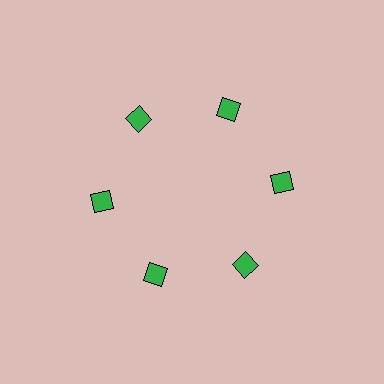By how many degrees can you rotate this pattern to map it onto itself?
The pattern maps onto itself every 60 degrees of rotation.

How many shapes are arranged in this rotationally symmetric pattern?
There are 6 shapes, arranged in 6 groups of 1.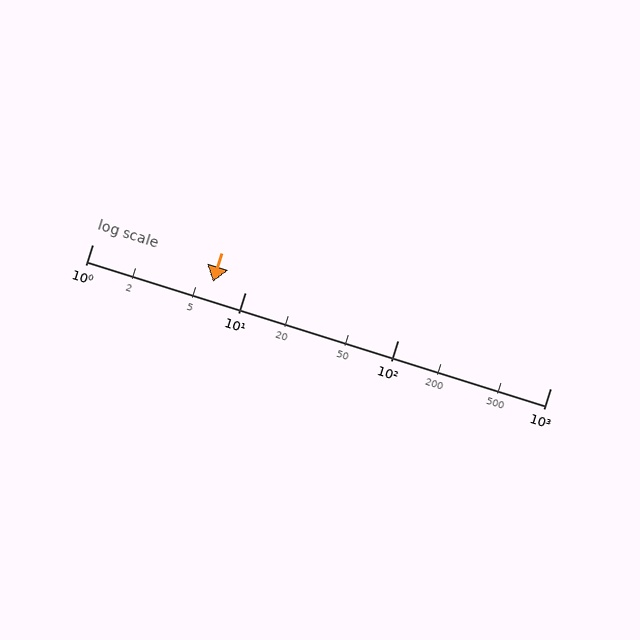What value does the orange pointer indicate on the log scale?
The pointer indicates approximately 6.2.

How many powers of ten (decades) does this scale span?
The scale spans 3 decades, from 1 to 1000.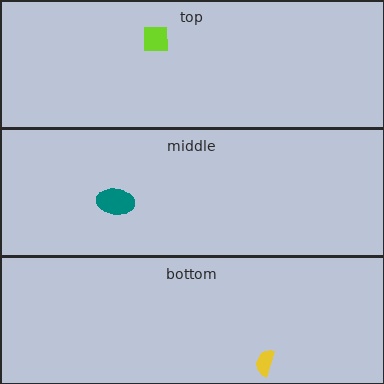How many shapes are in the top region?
1.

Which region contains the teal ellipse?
The middle region.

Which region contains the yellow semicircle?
The bottom region.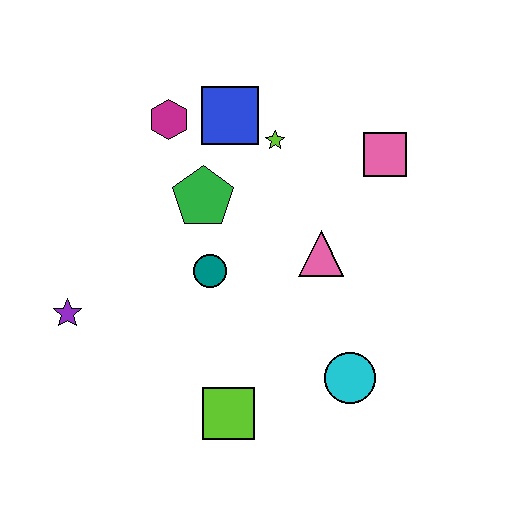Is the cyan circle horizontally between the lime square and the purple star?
No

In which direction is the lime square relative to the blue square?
The lime square is below the blue square.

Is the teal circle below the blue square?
Yes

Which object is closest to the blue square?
The lime star is closest to the blue square.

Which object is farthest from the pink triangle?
The purple star is farthest from the pink triangle.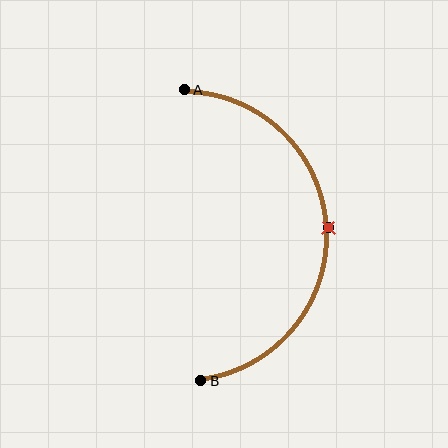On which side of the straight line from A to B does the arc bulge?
The arc bulges to the right of the straight line connecting A and B.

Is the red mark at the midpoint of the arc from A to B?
Yes. The red mark lies on the arc at equal arc-length from both A and B — it is the arc midpoint.